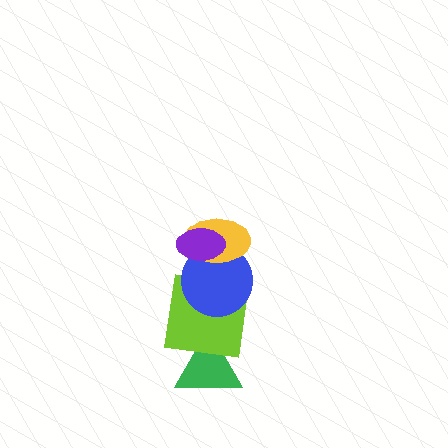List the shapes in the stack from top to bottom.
From top to bottom: the purple ellipse, the yellow ellipse, the blue circle, the lime square, the green triangle.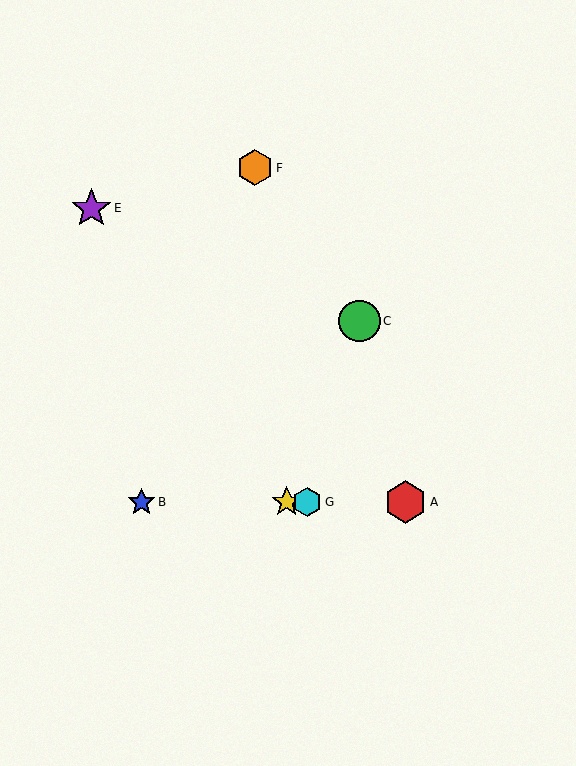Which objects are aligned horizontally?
Objects A, B, D, G are aligned horizontally.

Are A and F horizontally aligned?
No, A is at y≈502 and F is at y≈168.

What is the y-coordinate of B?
Object B is at y≈502.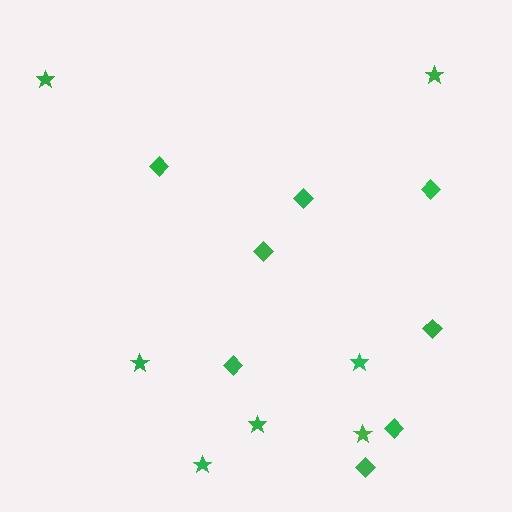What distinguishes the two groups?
There are 2 groups: one group of diamonds (8) and one group of stars (7).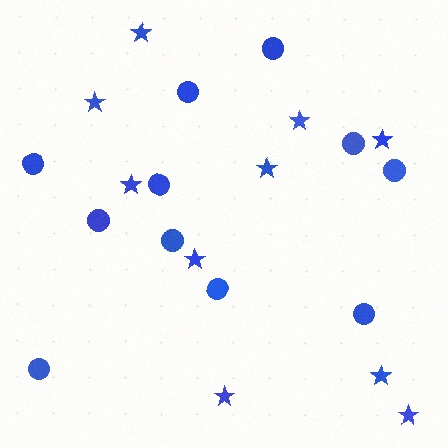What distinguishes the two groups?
There are 2 groups: one group of stars (10) and one group of circles (11).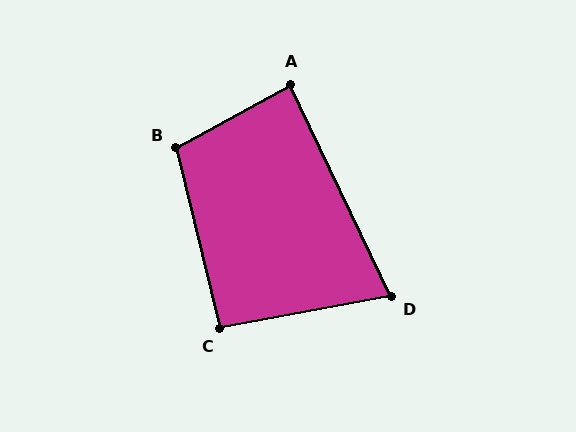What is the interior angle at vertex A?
Approximately 87 degrees (approximately right).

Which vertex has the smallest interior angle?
D, at approximately 75 degrees.